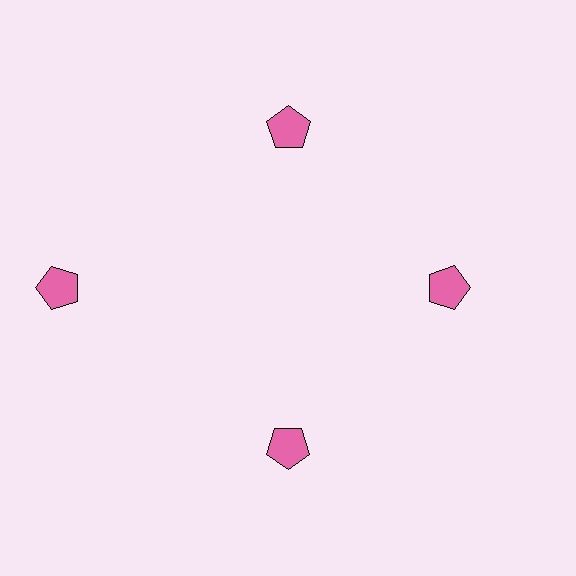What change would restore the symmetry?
The symmetry would be restored by moving it inward, back onto the ring so that all 4 pentagons sit at equal angles and equal distance from the center.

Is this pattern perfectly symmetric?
No. The 4 pink pentagons are arranged in a ring, but one element near the 9 o'clock position is pushed outward from the center, breaking the 4-fold rotational symmetry.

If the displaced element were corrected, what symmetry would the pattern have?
It would have 4-fold rotational symmetry — the pattern would map onto itself every 90 degrees.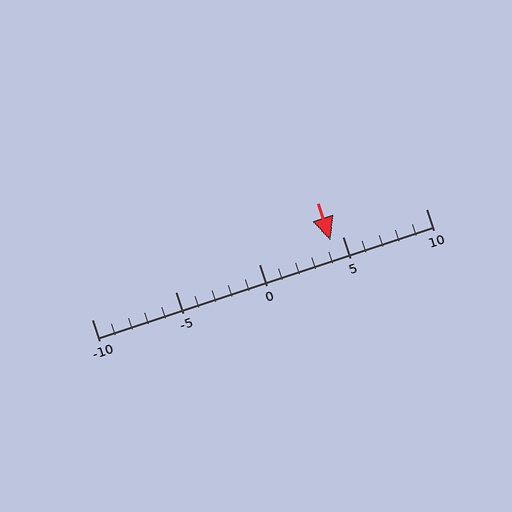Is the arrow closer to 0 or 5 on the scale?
The arrow is closer to 5.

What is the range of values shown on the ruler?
The ruler shows values from -10 to 10.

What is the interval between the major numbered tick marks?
The major tick marks are spaced 5 units apart.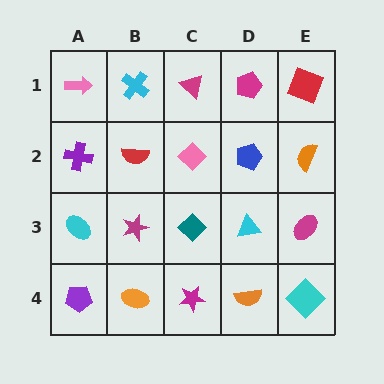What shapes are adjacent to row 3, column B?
A red semicircle (row 2, column B), an orange ellipse (row 4, column B), a cyan ellipse (row 3, column A), a teal diamond (row 3, column C).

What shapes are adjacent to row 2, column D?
A magenta pentagon (row 1, column D), a cyan triangle (row 3, column D), a pink diamond (row 2, column C), an orange semicircle (row 2, column E).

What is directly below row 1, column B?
A red semicircle.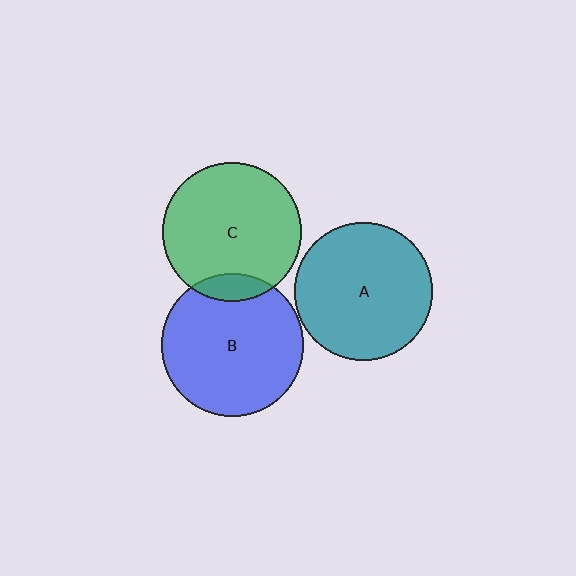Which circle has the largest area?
Circle B (blue).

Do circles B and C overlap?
Yes.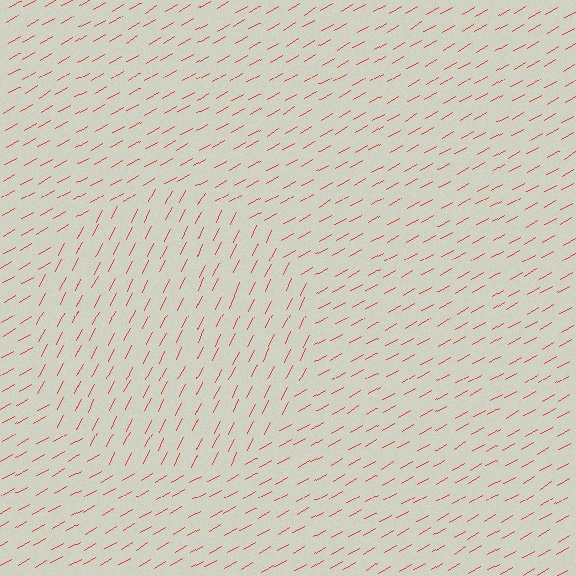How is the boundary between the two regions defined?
The boundary is defined purely by a change in line orientation (approximately 34 degrees difference). All lines are the same color and thickness.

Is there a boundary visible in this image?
Yes, there is a texture boundary formed by a change in line orientation.